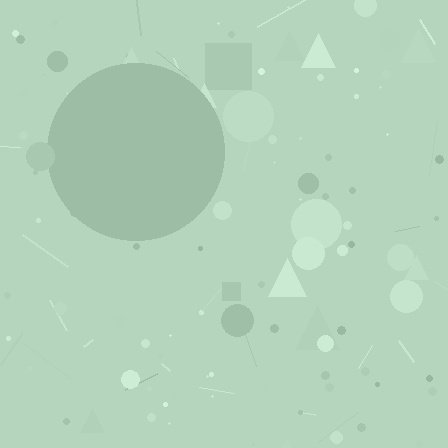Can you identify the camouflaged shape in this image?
The camouflaged shape is a circle.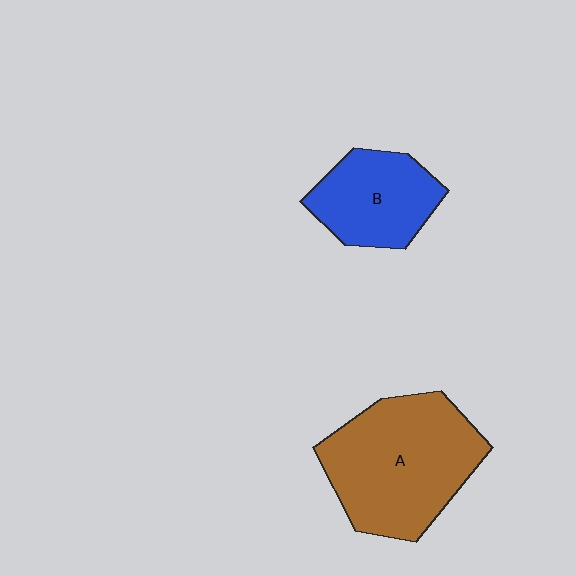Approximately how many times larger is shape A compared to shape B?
Approximately 1.7 times.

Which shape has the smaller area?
Shape B (blue).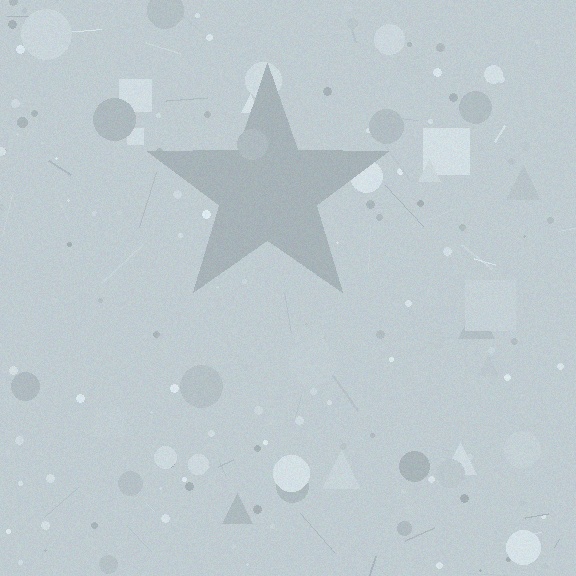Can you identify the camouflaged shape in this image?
The camouflaged shape is a star.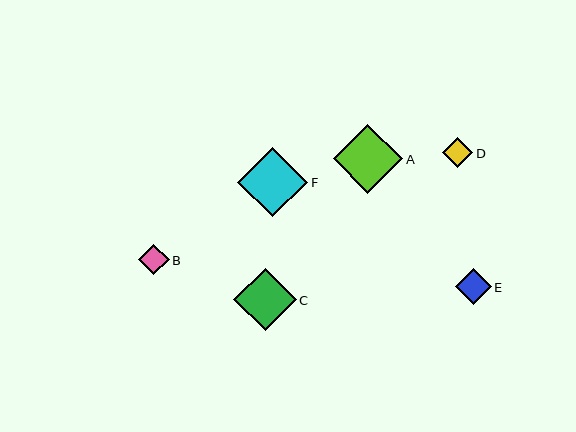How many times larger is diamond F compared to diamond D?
Diamond F is approximately 2.3 times the size of diamond D.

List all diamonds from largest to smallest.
From largest to smallest: F, A, C, E, D, B.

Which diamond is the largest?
Diamond F is the largest with a size of approximately 70 pixels.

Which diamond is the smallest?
Diamond B is the smallest with a size of approximately 30 pixels.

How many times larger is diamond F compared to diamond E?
Diamond F is approximately 1.9 times the size of diamond E.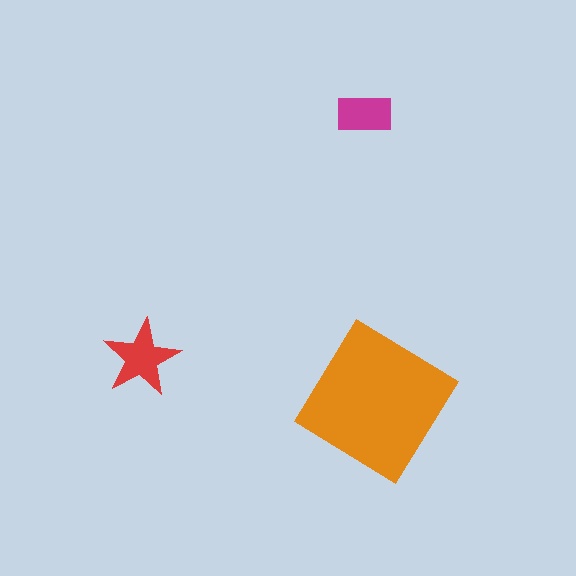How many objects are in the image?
There are 3 objects in the image.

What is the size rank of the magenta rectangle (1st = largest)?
3rd.